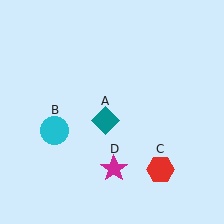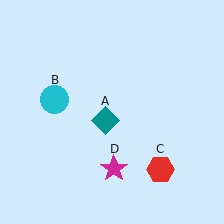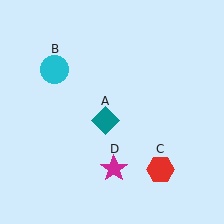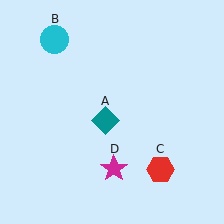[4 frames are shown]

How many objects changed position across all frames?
1 object changed position: cyan circle (object B).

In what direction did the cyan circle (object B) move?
The cyan circle (object B) moved up.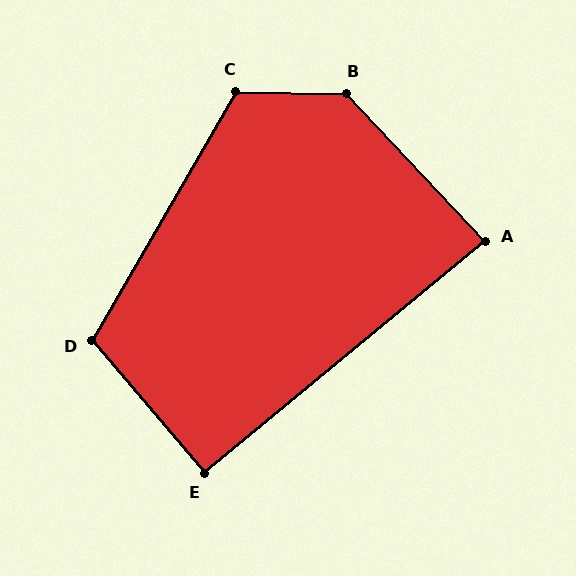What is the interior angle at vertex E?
Approximately 91 degrees (approximately right).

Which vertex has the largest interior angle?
B, at approximately 134 degrees.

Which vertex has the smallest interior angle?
A, at approximately 86 degrees.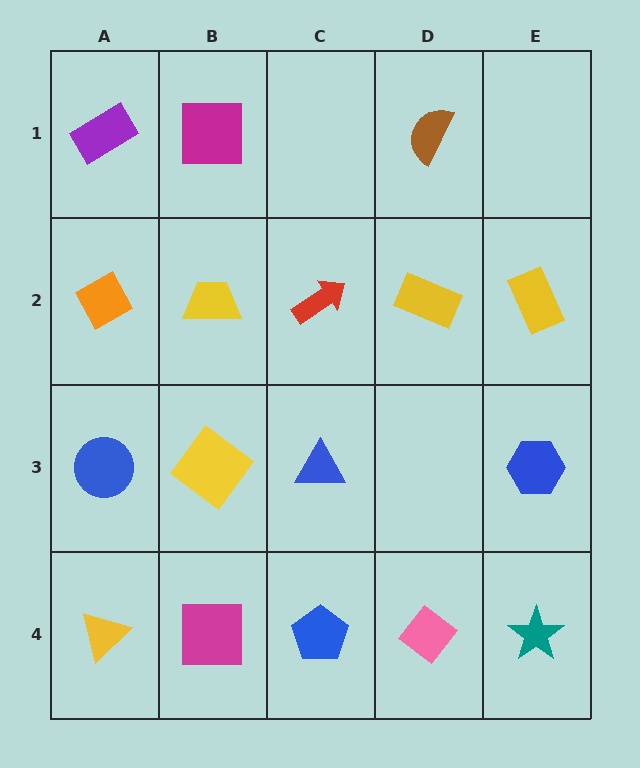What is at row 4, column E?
A teal star.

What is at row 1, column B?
A magenta square.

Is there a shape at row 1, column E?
No, that cell is empty.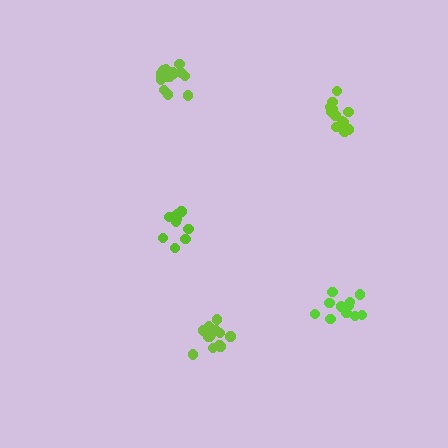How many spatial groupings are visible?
There are 5 spatial groupings.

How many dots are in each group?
Group 1: 12 dots, Group 2: 11 dots, Group 3: 15 dots, Group 4: 15 dots, Group 5: 12 dots (65 total).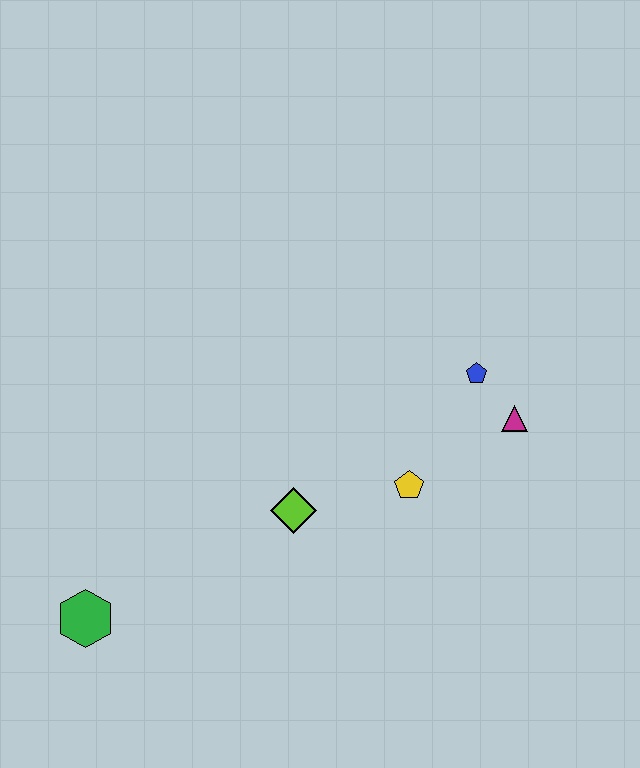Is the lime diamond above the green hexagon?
Yes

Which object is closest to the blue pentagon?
The magenta triangle is closest to the blue pentagon.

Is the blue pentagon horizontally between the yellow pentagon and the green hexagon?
No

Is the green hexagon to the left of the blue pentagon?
Yes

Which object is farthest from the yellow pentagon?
The green hexagon is farthest from the yellow pentagon.